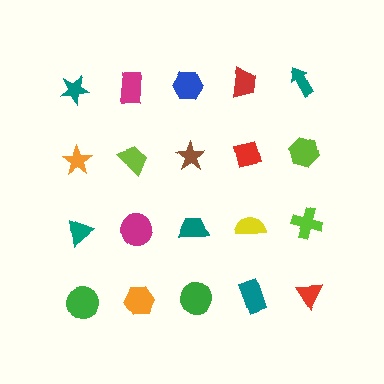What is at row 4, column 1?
A green circle.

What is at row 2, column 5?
A lime hexagon.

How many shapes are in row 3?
5 shapes.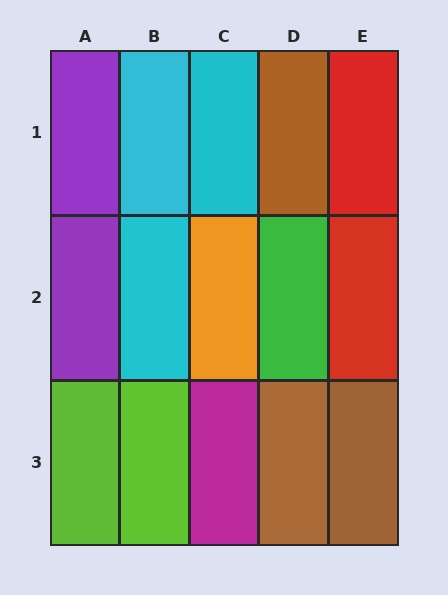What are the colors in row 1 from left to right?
Purple, cyan, cyan, brown, red.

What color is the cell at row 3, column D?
Brown.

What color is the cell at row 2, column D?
Green.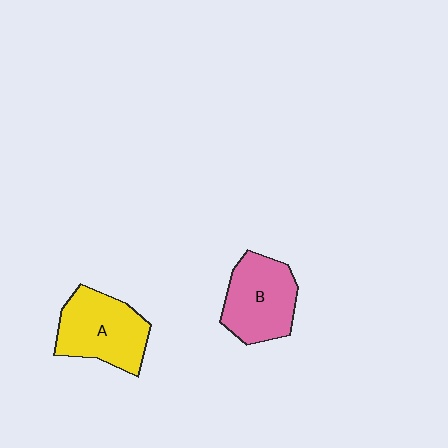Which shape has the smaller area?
Shape B (pink).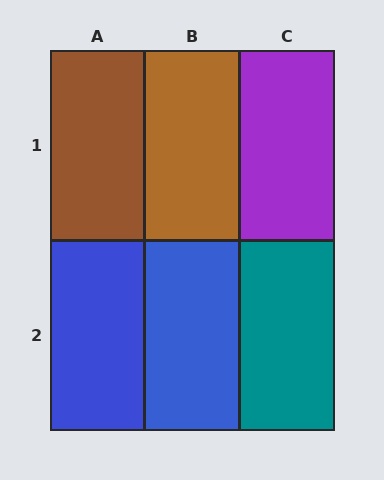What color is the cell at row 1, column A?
Brown.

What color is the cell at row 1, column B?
Brown.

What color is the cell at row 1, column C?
Purple.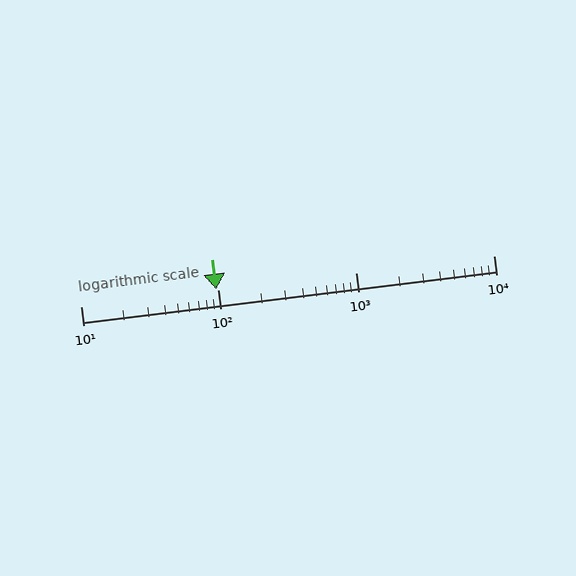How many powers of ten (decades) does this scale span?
The scale spans 3 decades, from 10 to 10000.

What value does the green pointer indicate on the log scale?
The pointer indicates approximately 96.